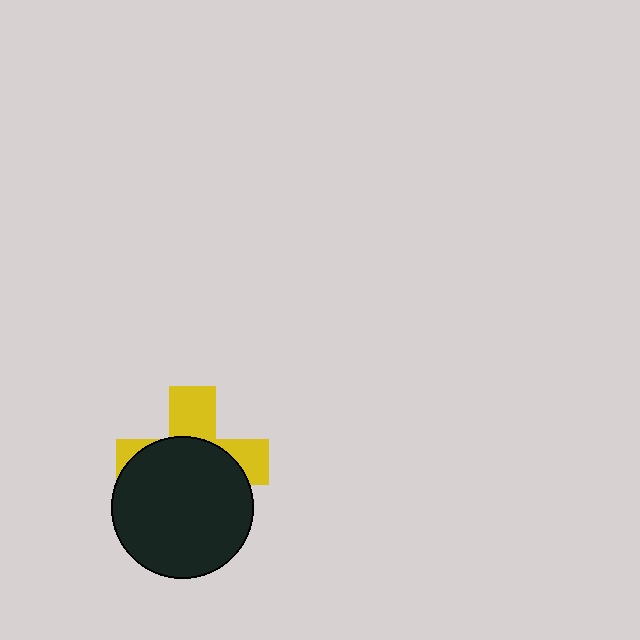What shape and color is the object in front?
The object in front is a black circle.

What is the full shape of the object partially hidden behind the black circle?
The partially hidden object is a yellow cross.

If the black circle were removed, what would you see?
You would see the complete yellow cross.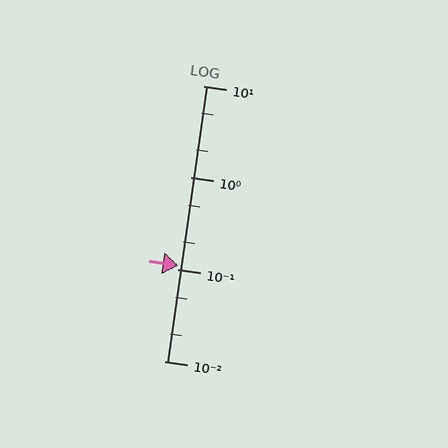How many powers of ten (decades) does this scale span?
The scale spans 3 decades, from 0.01 to 10.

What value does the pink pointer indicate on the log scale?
The pointer indicates approximately 0.11.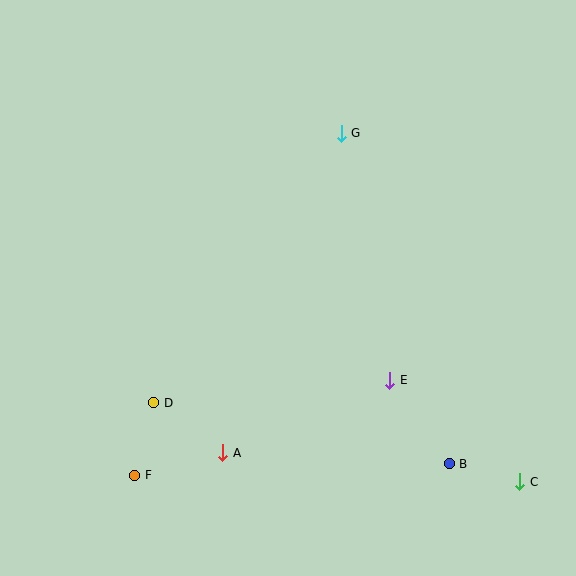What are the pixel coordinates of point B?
Point B is at (449, 464).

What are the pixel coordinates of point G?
Point G is at (341, 133).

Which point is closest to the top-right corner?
Point G is closest to the top-right corner.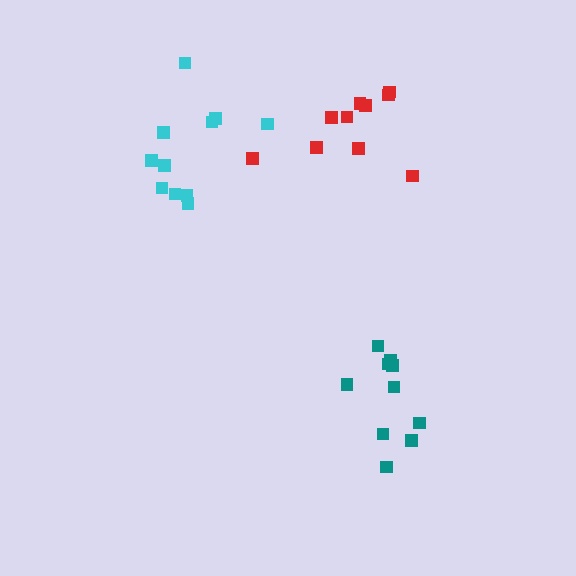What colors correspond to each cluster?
The clusters are colored: teal, cyan, red.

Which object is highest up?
The red cluster is topmost.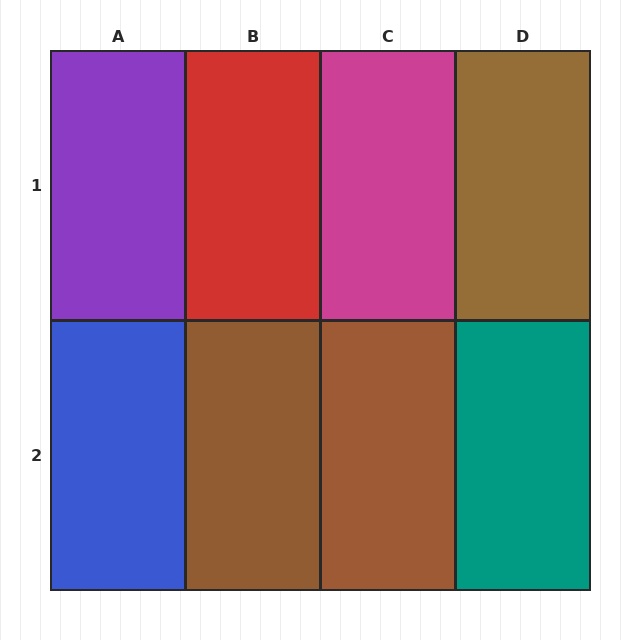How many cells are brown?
3 cells are brown.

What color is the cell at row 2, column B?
Brown.